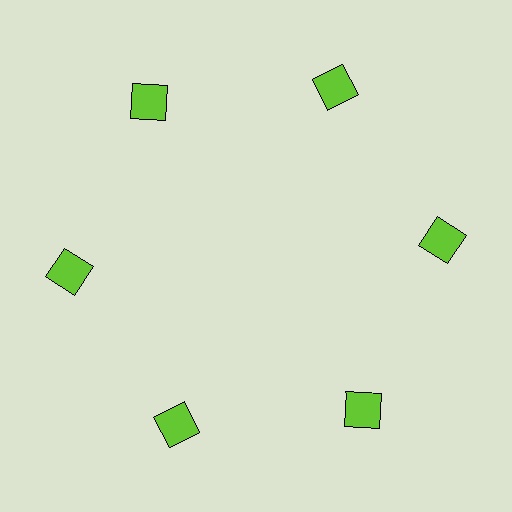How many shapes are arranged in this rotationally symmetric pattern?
There are 6 shapes, arranged in 6 groups of 1.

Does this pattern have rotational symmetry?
Yes, this pattern has 6-fold rotational symmetry. It looks the same after rotating 60 degrees around the center.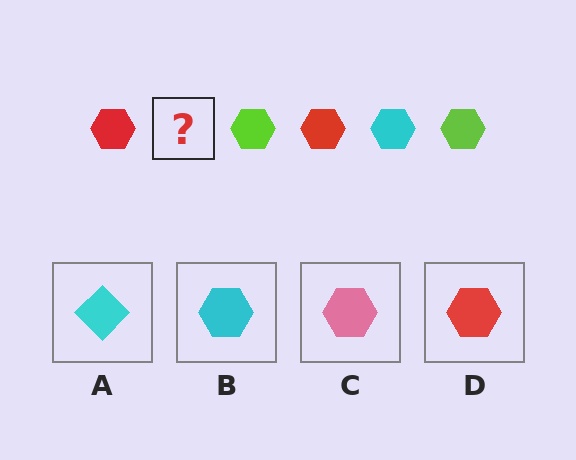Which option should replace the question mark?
Option B.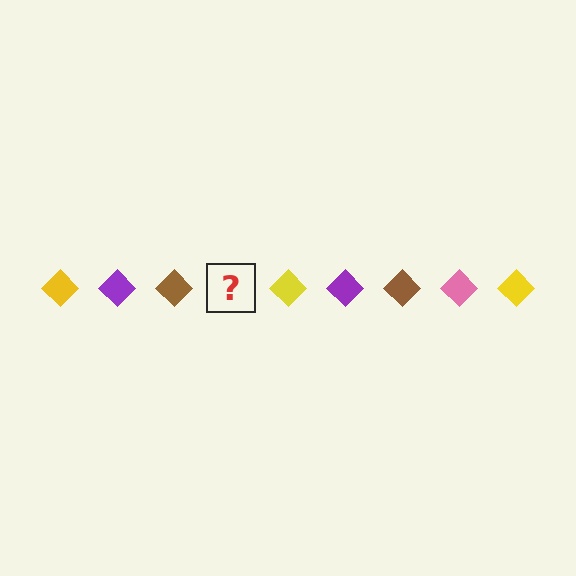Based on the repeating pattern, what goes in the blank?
The blank should be a pink diamond.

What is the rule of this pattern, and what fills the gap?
The rule is that the pattern cycles through yellow, purple, brown, pink diamonds. The gap should be filled with a pink diamond.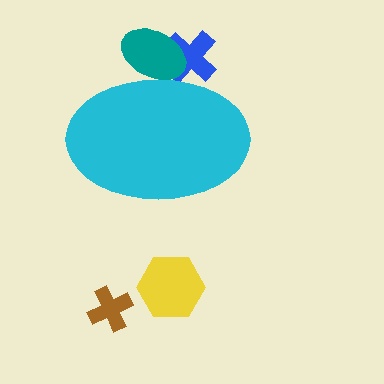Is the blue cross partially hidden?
Yes, the blue cross is partially hidden behind the cyan ellipse.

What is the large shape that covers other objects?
A cyan ellipse.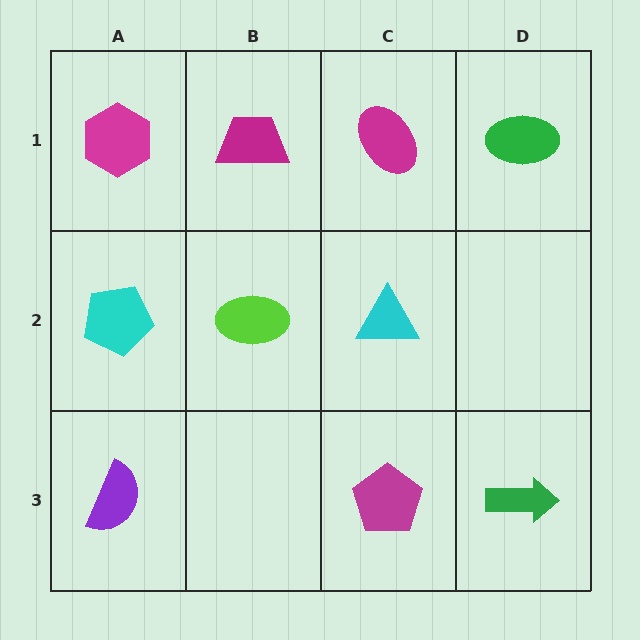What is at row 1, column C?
A magenta ellipse.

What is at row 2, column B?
A lime ellipse.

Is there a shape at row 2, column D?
No, that cell is empty.